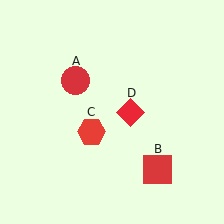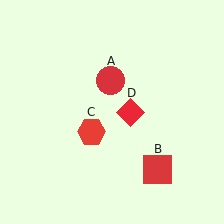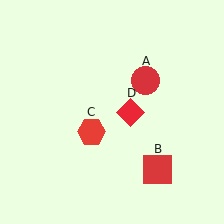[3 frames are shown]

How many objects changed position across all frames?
1 object changed position: red circle (object A).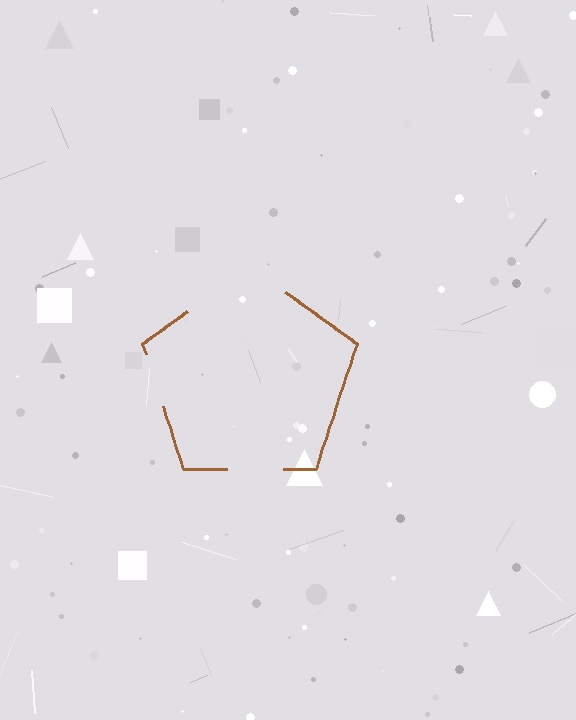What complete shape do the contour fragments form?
The contour fragments form a pentagon.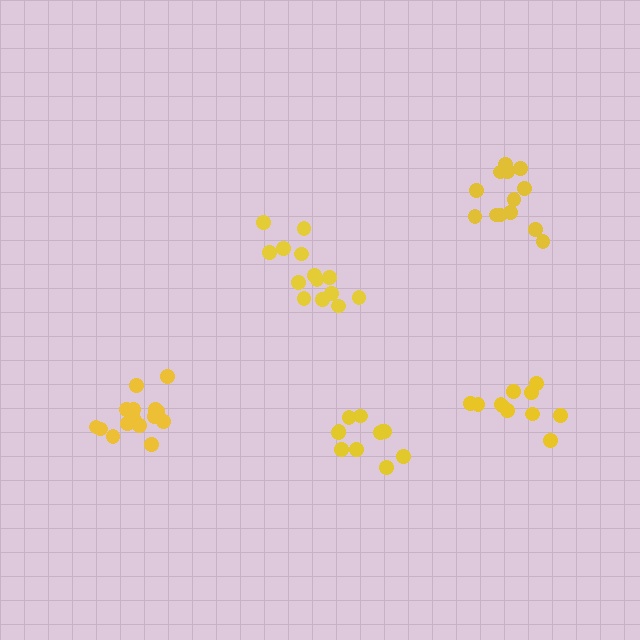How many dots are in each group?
Group 1: 14 dots, Group 2: 15 dots, Group 3: 13 dots, Group 4: 11 dots, Group 5: 11 dots (64 total).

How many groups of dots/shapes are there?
There are 5 groups.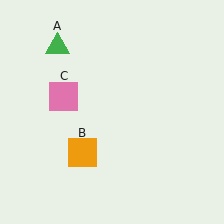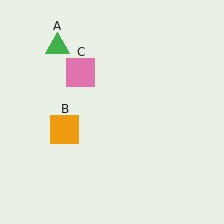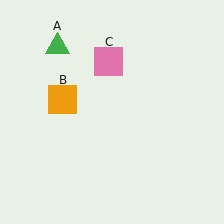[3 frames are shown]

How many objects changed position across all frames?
2 objects changed position: orange square (object B), pink square (object C).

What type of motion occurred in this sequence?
The orange square (object B), pink square (object C) rotated clockwise around the center of the scene.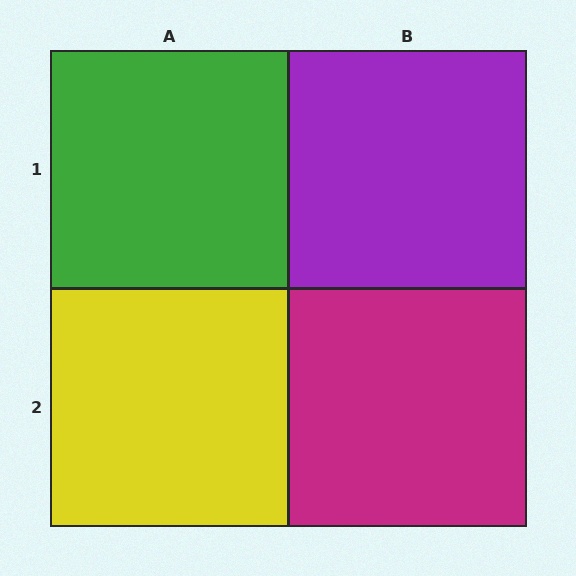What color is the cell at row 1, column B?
Purple.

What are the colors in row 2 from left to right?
Yellow, magenta.